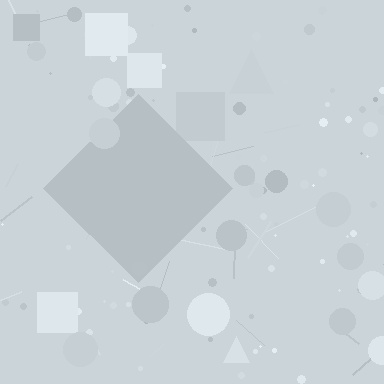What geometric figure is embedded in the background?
A diamond is embedded in the background.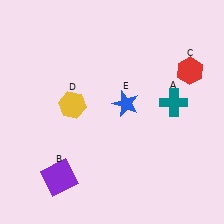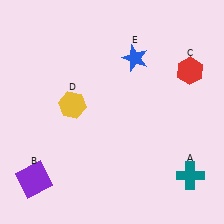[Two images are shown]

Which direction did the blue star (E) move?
The blue star (E) moved up.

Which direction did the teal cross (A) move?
The teal cross (A) moved down.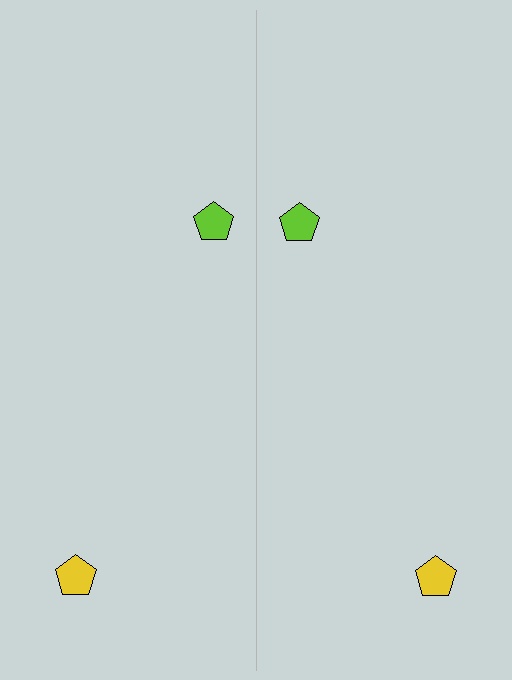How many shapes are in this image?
There are 4 shapes in this image.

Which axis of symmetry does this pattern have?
The pattern has a vertical axis of symmetry running through the center of the image.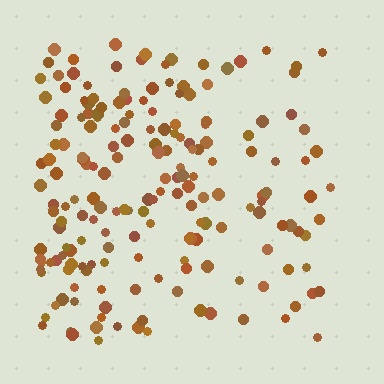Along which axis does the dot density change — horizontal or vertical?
Horizontal.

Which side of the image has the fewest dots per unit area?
The right.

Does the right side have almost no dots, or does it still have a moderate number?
Still a moderate number, just noticeably fewer than the left.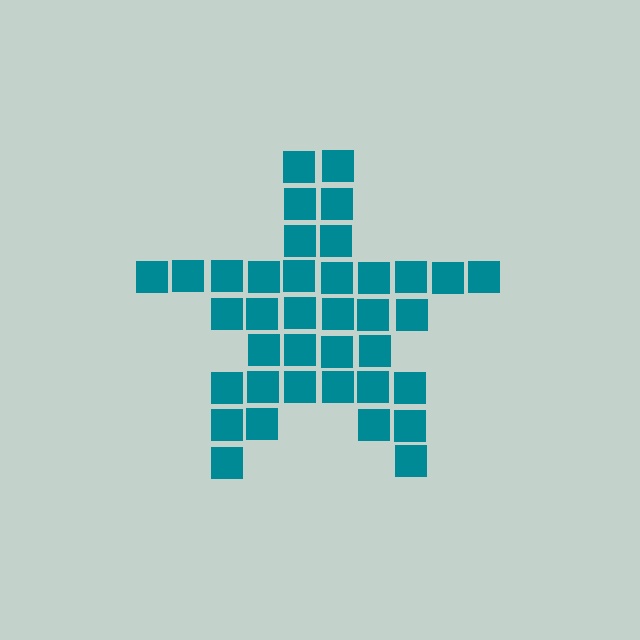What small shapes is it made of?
It is made of small squares.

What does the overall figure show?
The overall figure shows a star.